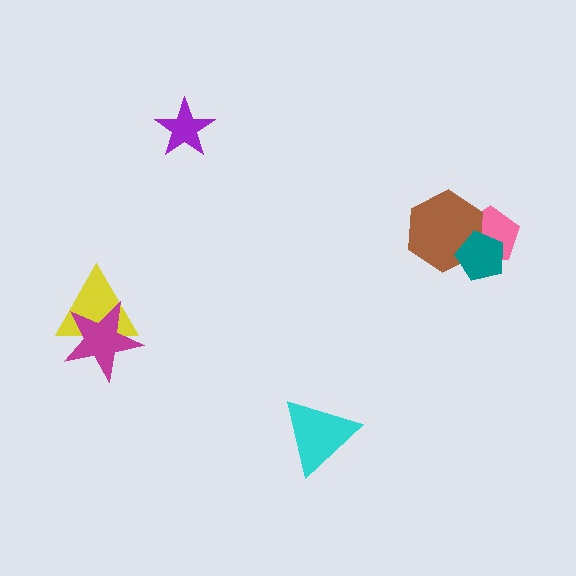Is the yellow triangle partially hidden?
Yes, it is partially covered by another shape.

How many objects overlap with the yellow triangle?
1 object overlaps with the yellow triangle.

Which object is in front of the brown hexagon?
The teal pentagon is in front of the brown hexagon.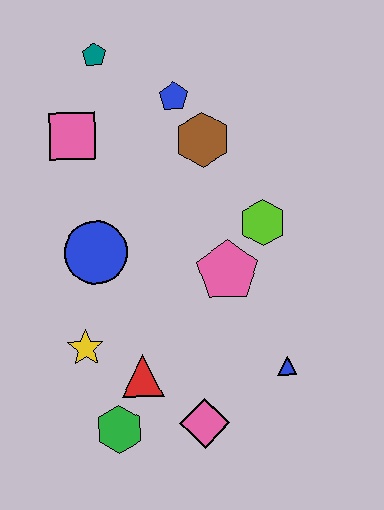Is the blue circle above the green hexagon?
Yes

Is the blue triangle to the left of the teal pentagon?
No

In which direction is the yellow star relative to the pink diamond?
The yellow star is to the left of the pink diamond.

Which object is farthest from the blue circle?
The blue triangle is farthest from the blue circle.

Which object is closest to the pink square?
The teal pentagon is closest to the pink square.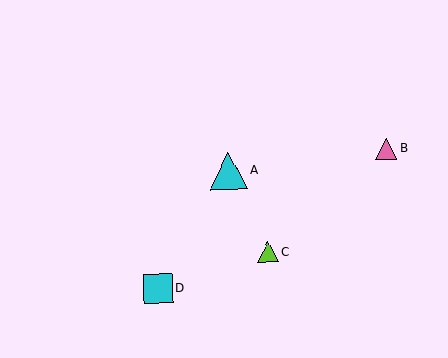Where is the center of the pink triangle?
The center of the pink triangle is at (386, 149).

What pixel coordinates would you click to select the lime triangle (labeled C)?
Click at (268, 252) to select the lime triangle C.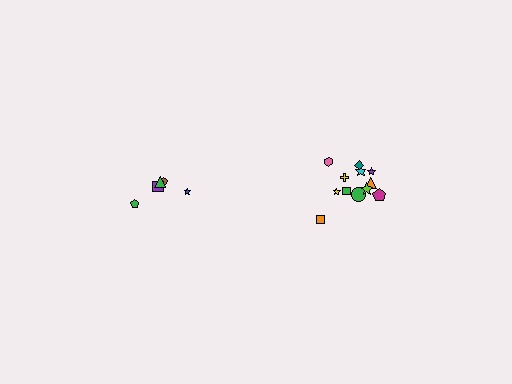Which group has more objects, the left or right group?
The right group.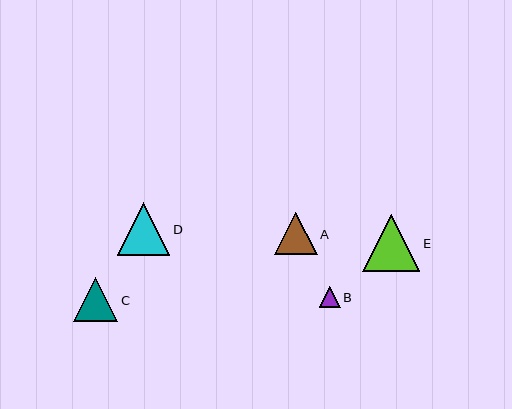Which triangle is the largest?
Triangle E is the largest with a size of approximately 57 pixels.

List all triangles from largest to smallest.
From largest to smallest: E, D, C, A, B.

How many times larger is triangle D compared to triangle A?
Triangle D is approximately 1.2 times the size of triangle A.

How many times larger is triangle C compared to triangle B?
Triangle C is approximately 2.1 times the size of triangle B.